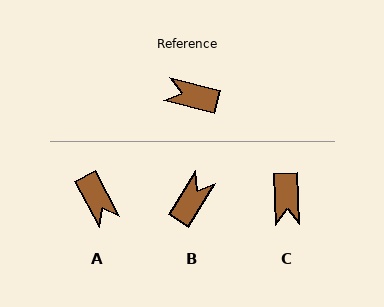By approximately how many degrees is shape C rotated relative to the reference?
Approximately 106 degrees counter-clockwise.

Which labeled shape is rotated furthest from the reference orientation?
A, about 132 degrees away.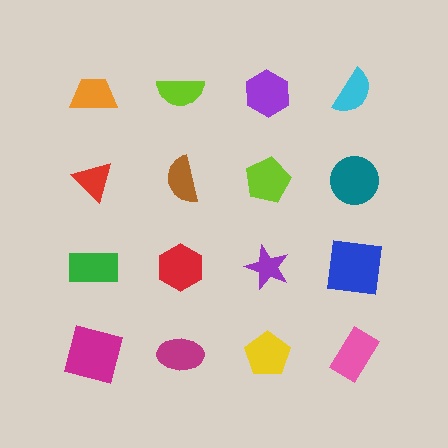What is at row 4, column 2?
A magenta ellipse.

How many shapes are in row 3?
4 shapes.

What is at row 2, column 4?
A teal circle.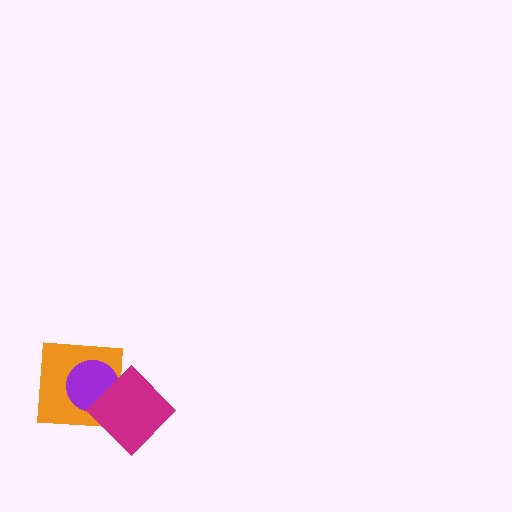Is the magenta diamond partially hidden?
No, no other shape covers it.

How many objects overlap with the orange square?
2 objects overlap with the orange square.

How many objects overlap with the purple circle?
2 objects overlap with the purple circle.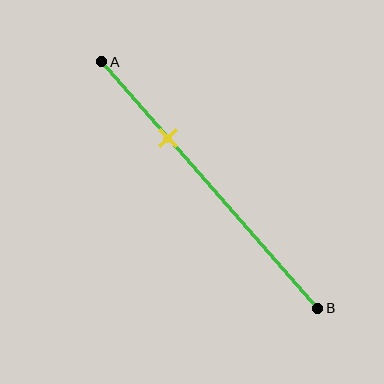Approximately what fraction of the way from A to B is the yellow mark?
The yellow mark is approximately 30% of the way from A to B.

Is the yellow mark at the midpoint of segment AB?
No, the mark is at about 30% from A, not at the 50% midpoint.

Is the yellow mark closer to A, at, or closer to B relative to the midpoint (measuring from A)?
The yellow mark is closer to point A than the midpoint of segment AB.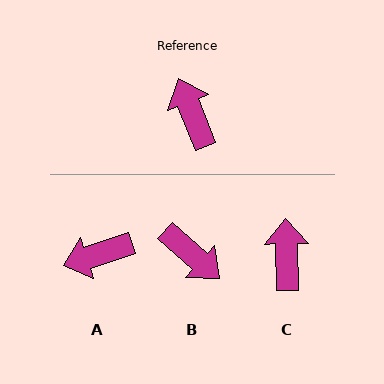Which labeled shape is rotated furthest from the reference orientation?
B, about 153 degrees away.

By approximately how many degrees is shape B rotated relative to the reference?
Approximately 153 degrees clockwise.